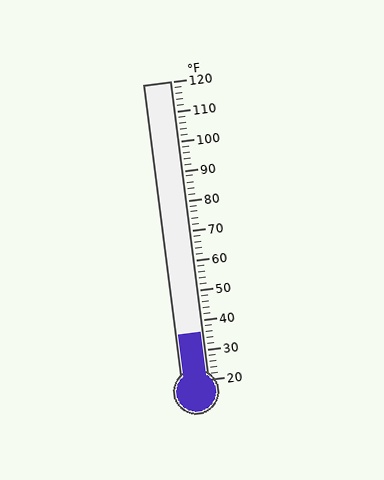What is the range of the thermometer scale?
The thermometer scale ranges from 20°F to 120°F.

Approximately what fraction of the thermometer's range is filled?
The thermometer is filled to approximately 15% of its range.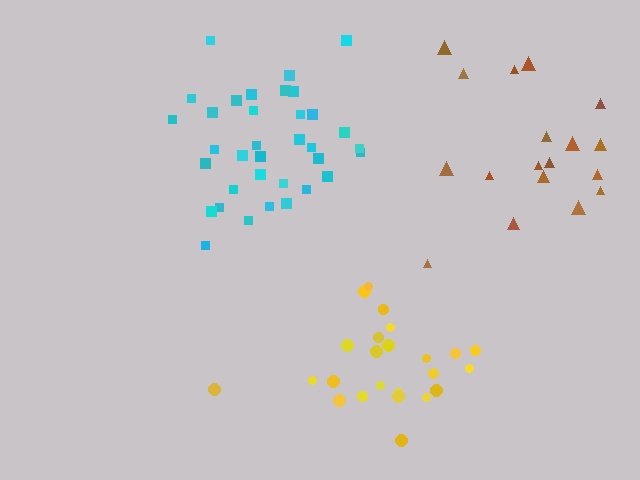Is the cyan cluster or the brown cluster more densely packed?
Cyan.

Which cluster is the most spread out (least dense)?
Brown.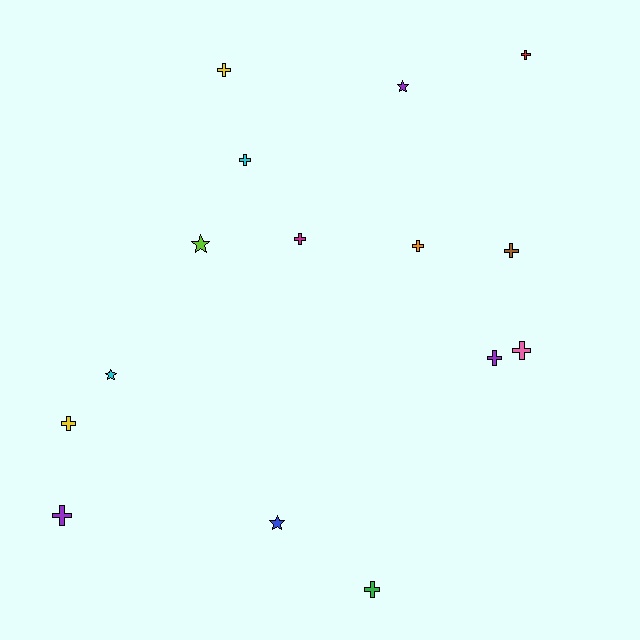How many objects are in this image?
There are 15 objects.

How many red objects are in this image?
There is 1 red object.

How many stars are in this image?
There are 4 stars.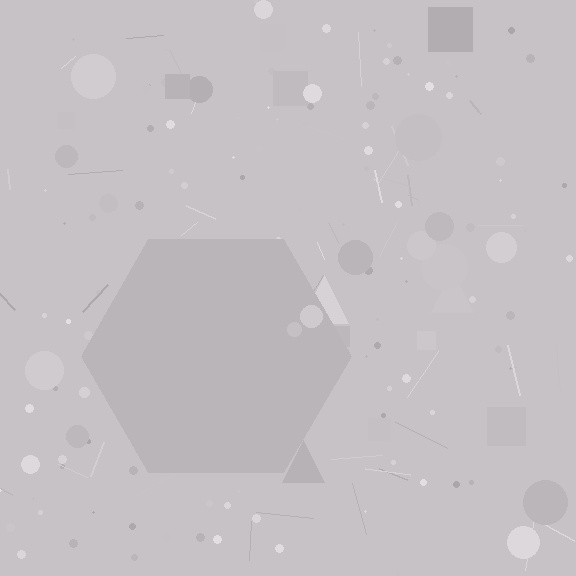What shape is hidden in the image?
A hexagon is hidden in the image.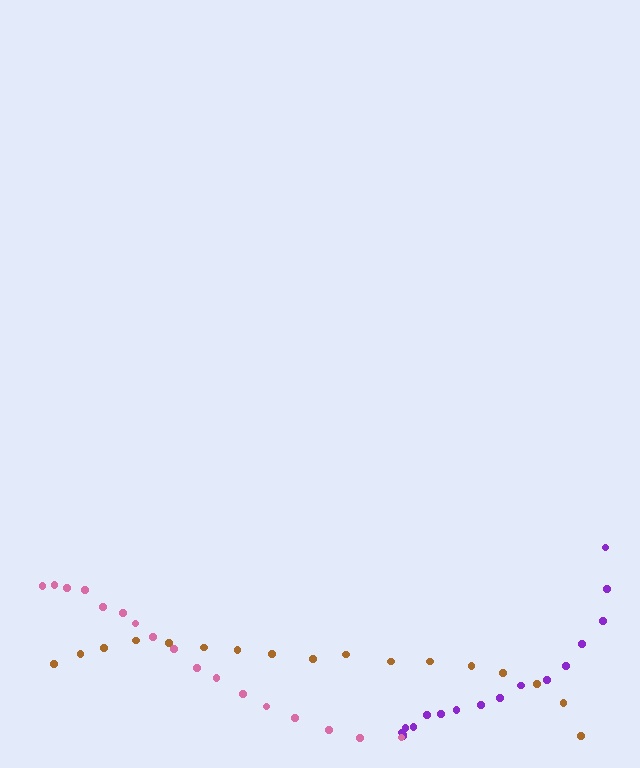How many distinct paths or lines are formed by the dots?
There are 3 distinct paths.